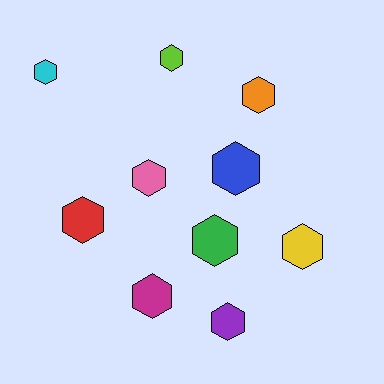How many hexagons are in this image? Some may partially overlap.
There are 10 hexagons.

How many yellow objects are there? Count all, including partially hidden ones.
There is 1 yellow object.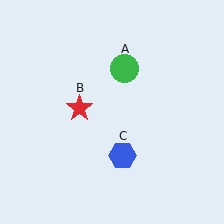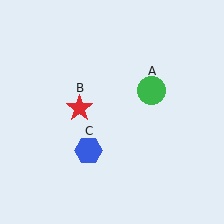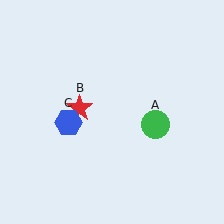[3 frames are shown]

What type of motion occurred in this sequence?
The green circle (object A), blue hexagon (object C) rotated clockwise around the center of the scene.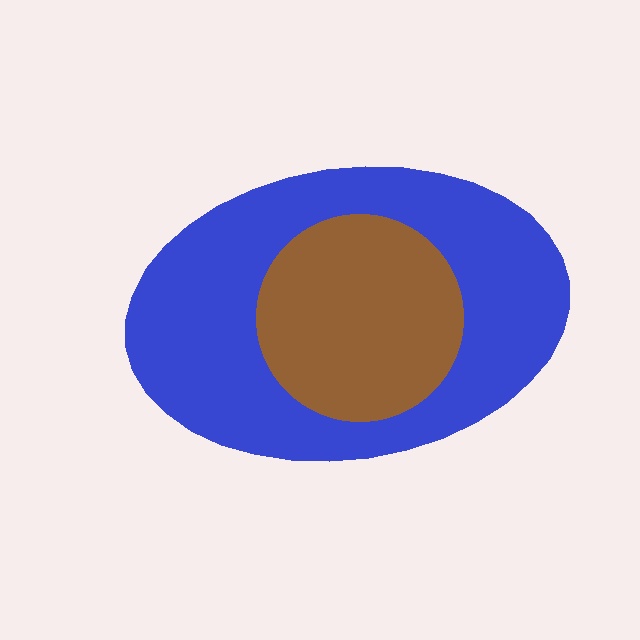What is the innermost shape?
The brown circle.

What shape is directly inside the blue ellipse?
The brown circle.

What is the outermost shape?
The blue ellipse.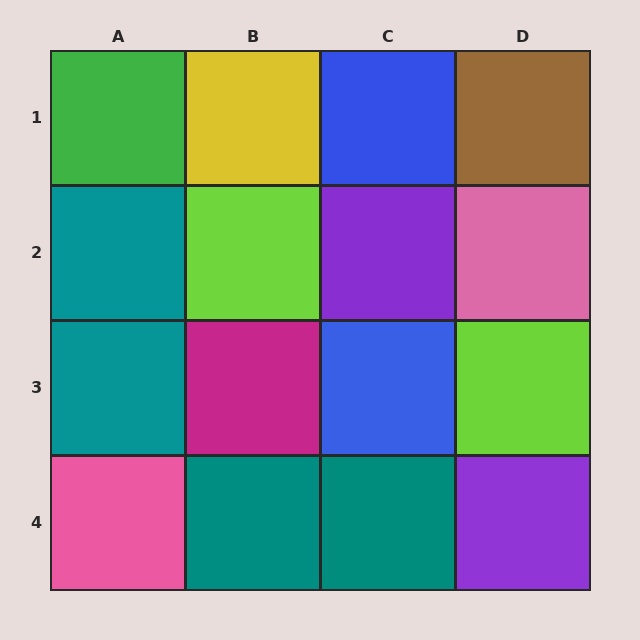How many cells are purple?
2 cells are purple.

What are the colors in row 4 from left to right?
Pink, teal, teal, purple.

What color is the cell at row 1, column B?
Yellow.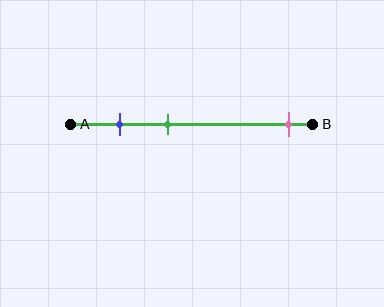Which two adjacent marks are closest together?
The blue and green marks are the closest adjacent pair.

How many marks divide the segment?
There are 3 marks dividing the segment.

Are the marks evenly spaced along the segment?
No, the marks are not evenly spaced.